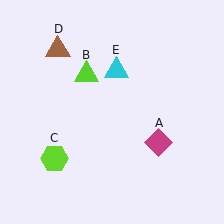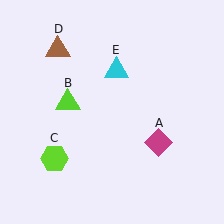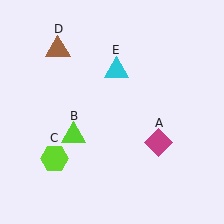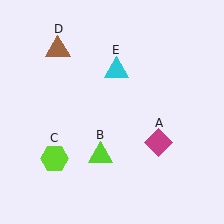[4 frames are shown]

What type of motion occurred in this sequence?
The lime triangle (object B) rotated counterclockwise around the center of the scene.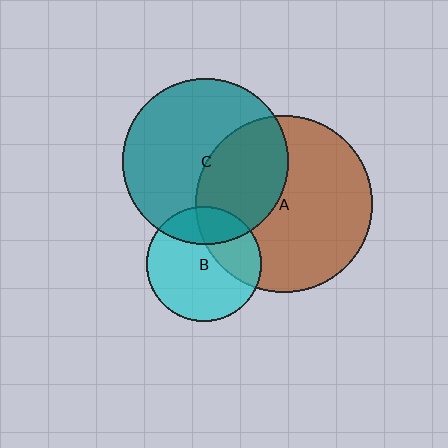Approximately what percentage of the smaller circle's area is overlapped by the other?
Approximately 40%.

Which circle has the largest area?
Circle A (brown).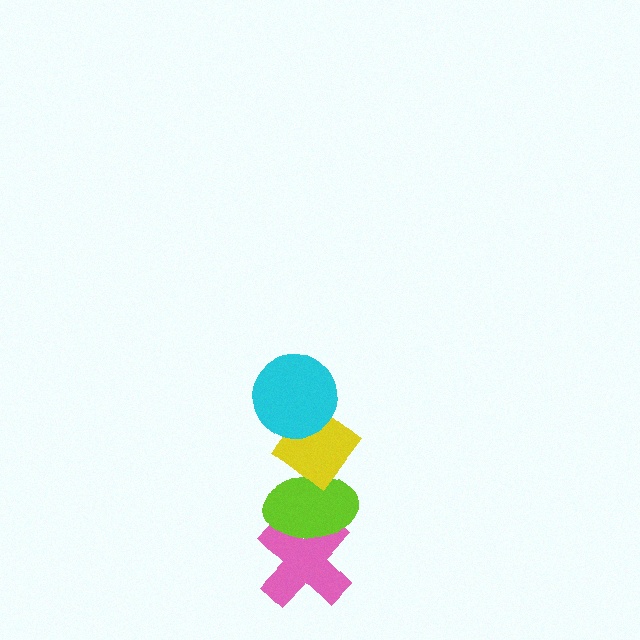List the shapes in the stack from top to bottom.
From top to bottom: the cyan circle, the yellow diamond, the lime ellipse, the pink cross.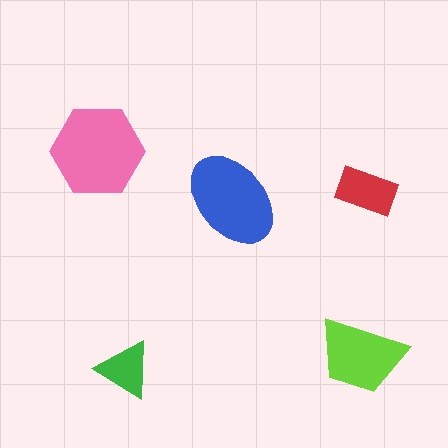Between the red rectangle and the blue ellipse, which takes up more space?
The blue ellipse.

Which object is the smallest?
The green triangle.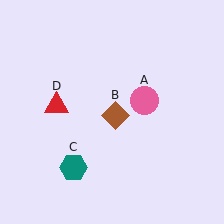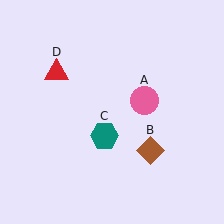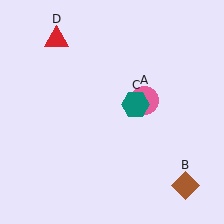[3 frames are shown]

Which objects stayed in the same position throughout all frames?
Pink circle (object A) remained stationary.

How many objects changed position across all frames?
3 objects changed position: brown diamond (object B), teal hexagon (object C), red triangle (object D).